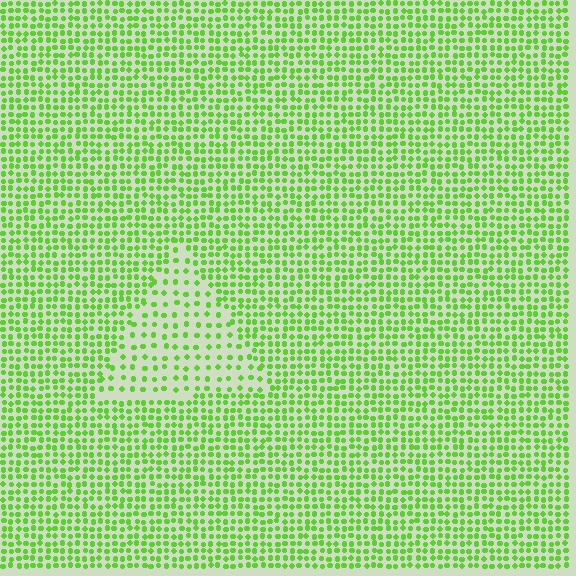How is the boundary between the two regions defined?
The boundary is defined by a change in element density (approximately 2.1x ratio). All elements are the same color, size, and shape.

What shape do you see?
I see a triangle.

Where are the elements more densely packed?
The elements are more densely packed outside the triangle boundary.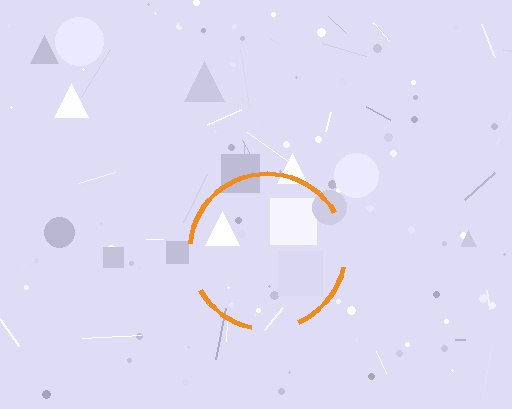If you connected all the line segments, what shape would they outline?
They would outline a circle.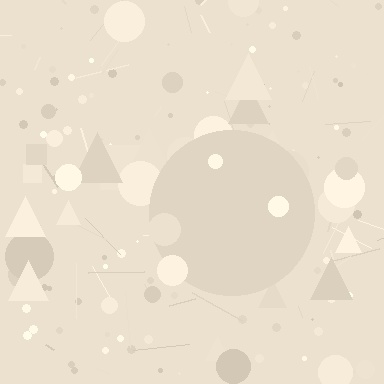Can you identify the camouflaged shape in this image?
The camouflaged shape is a circle.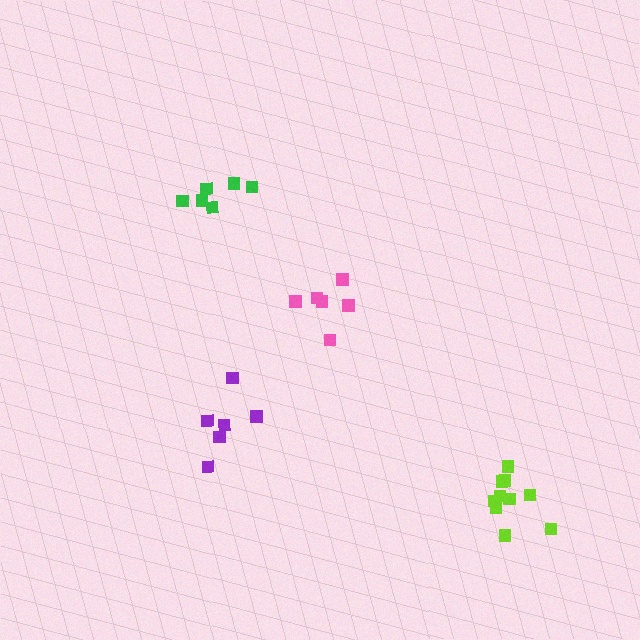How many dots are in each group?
Group 1: 10 dots, Group 2: 6 dots, Group 3: 6 dots, Group 4: 6 dots (28 total).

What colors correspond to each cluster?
The clusters are colored: lime, green, pink, purple.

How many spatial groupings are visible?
There are 4 spatial groupings.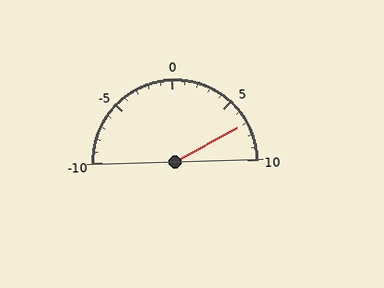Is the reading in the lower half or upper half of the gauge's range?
The reading is in the upper half of the range (-10 to 10).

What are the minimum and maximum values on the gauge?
The gauge ranges from -10 to 10.